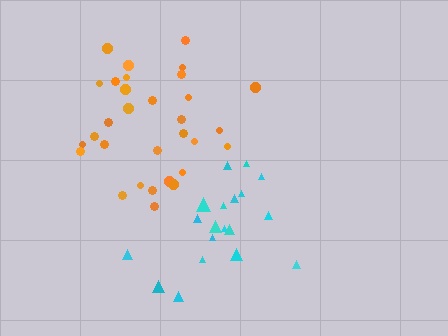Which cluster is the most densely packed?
Orange.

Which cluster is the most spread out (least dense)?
Cyan.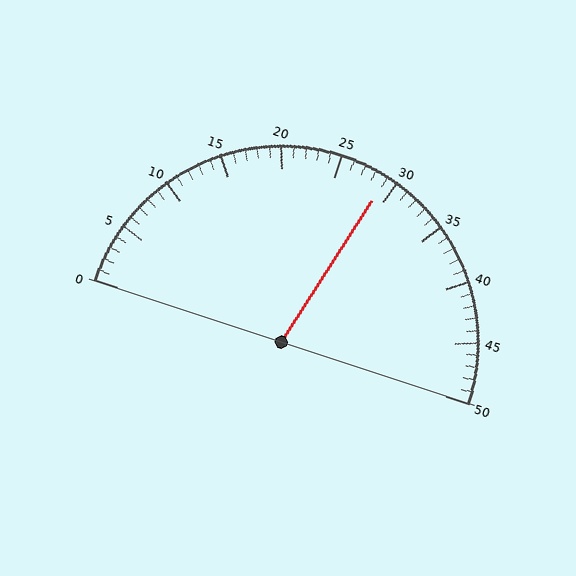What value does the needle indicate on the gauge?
The needle indicates approximately 29.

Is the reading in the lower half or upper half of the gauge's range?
The reading is in the upper half of the range (0 to 50).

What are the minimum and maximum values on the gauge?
The gauge ranges from 0 to 50.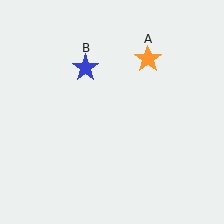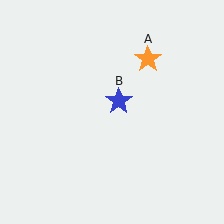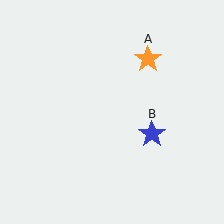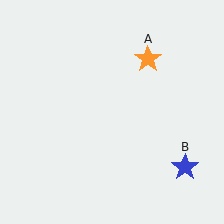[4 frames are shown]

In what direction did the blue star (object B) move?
The blue star (object B) moved down and to the right.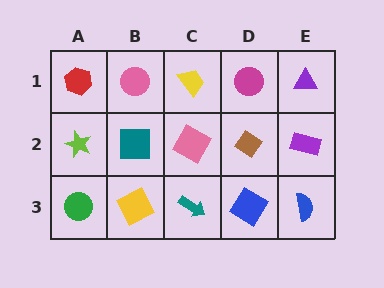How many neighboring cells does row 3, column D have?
3.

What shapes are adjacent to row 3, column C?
A pink square (row 2, column C), a yellow square (row 3, column B), a blue diamond (row 3, column D).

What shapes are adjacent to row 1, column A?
A lime star (row 2, column A), a pink circle (row 1, column B).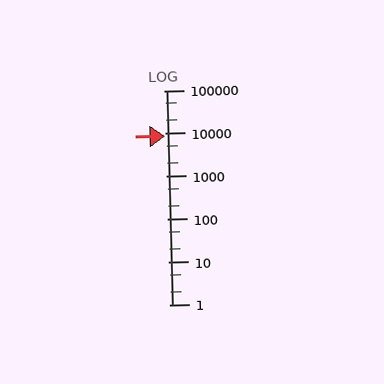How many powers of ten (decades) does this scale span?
The scale spans 5 decades, from 1 to 100000.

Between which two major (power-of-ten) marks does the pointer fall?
The pointer is between 1000 and 10000.